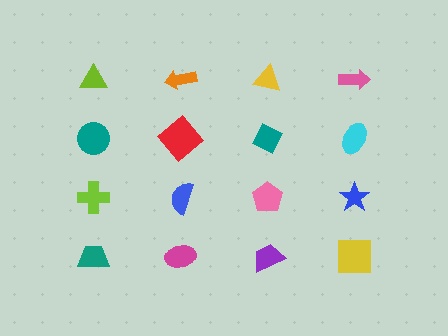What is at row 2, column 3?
A teal diamond.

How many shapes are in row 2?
4 shapes.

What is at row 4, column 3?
A purple trapezoid.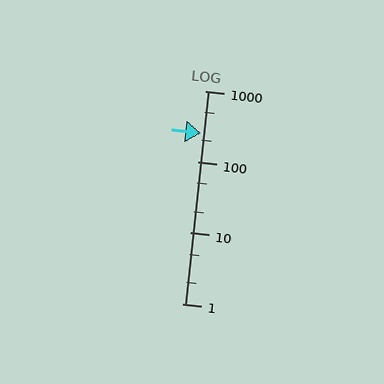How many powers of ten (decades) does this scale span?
The scale spans 3 decades, from 1 to 1000.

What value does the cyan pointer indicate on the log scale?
The pointer indicates approximately 250.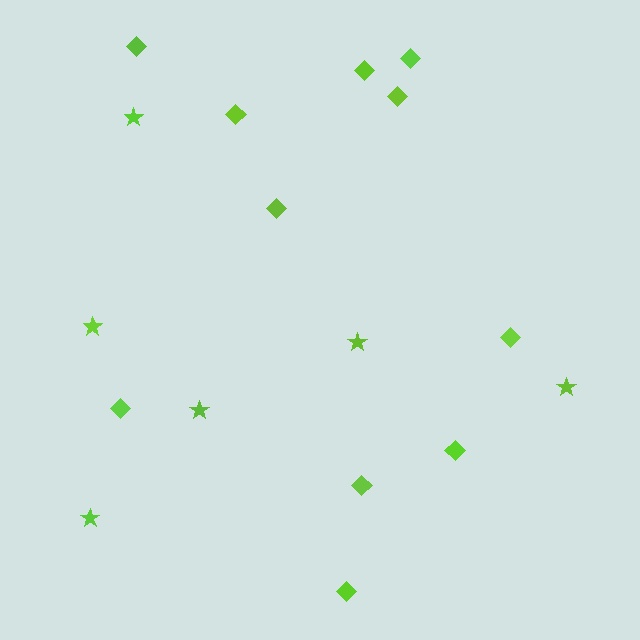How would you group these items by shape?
There are 2 groups: one group of diamonds (11) and one group of stars (6).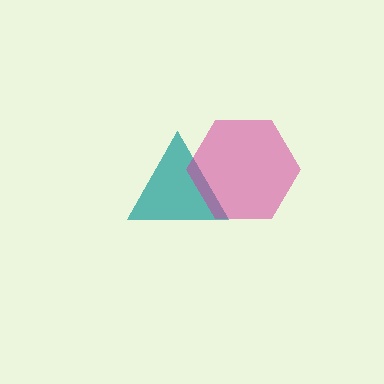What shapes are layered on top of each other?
The layered shapes are: a teal triangle, a magenta hexagon.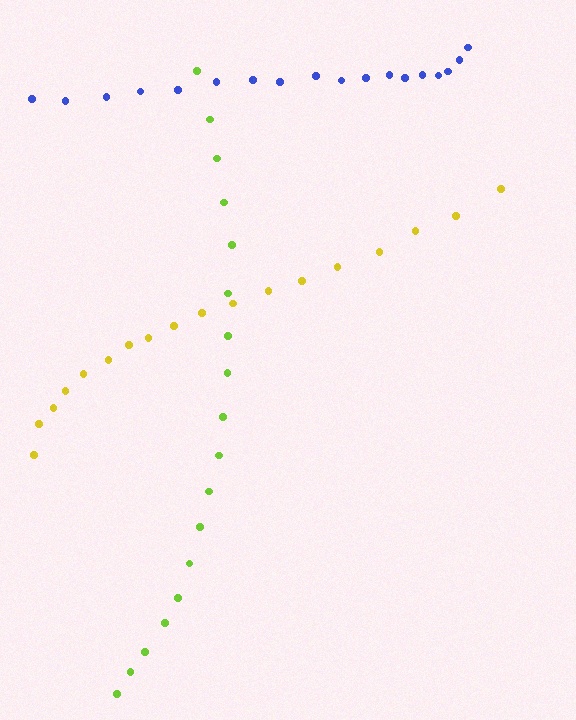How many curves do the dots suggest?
There are 3 distinct paths.